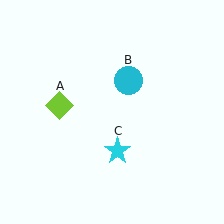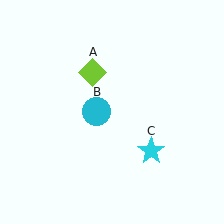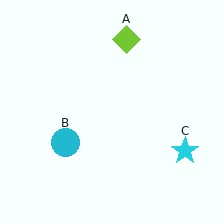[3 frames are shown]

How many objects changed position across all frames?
3 objects changed position: lime diamond (object A), cyan circle (object B), cyan star (object C).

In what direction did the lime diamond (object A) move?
The lime diamond (object A) moved up and to the right.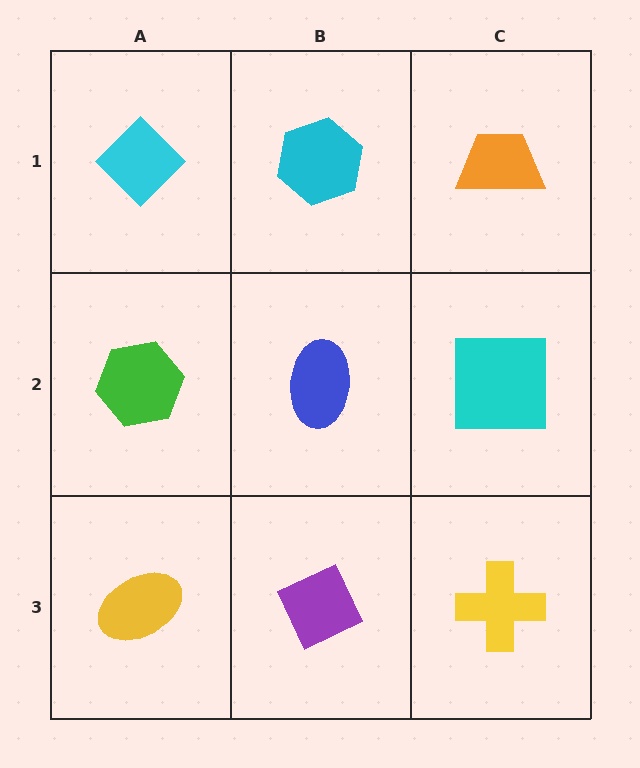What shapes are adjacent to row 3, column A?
A green hexagon (row 2, column A), a purple diamond (row 3, column B).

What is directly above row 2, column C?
An orange trapezoid.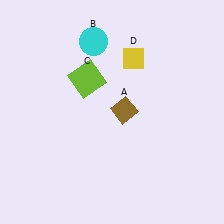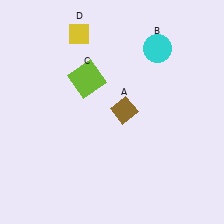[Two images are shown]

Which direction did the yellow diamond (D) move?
The yellow diamond (D) moved left.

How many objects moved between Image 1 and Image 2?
2 objects moved between the two images.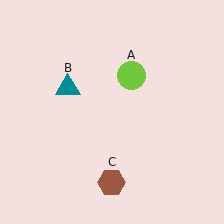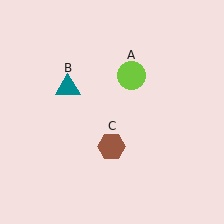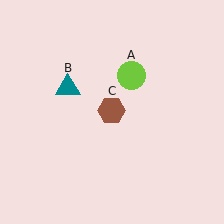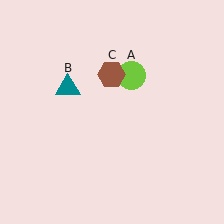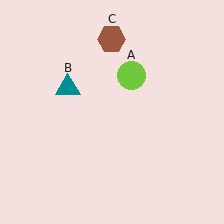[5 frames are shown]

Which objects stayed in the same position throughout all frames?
Lime circle (object A) and teal triangle (object B) remained stationary.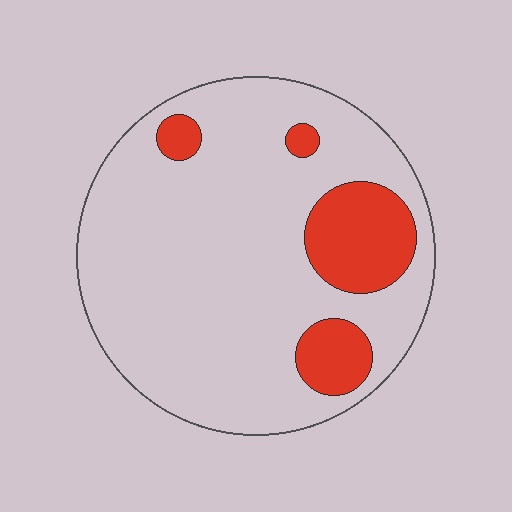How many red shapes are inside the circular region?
4.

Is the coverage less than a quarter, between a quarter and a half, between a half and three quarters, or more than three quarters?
Less than a quarter.